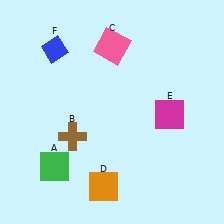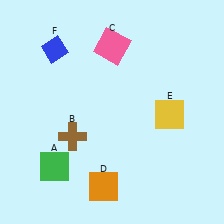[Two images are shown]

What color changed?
The square (E) changed from magenta in Image 1 to yellow in Image 2.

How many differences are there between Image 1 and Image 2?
There is 1 difference between the two images.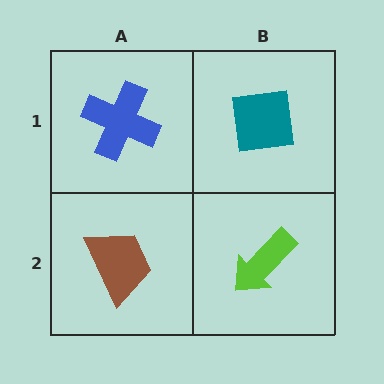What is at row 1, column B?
A teal square.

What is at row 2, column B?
A lime arrow.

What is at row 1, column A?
A blue cross.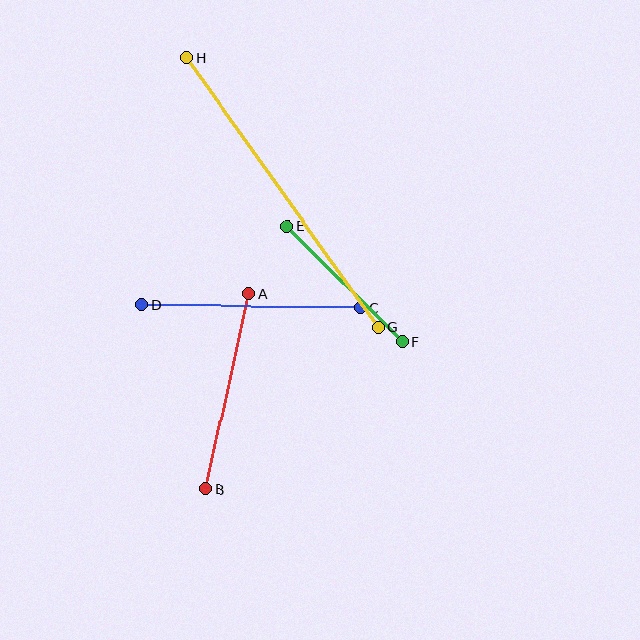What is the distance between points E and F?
The distance is approximately 163 pixels.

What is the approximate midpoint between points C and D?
The midpoint is at approximately (251, 306) pixels.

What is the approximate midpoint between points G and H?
The midpoint is at approximately (283, 193) pixels.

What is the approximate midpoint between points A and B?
The midpoint is at approximately (228, 391) pixels.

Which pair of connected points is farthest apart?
Points G and H are farthest apart.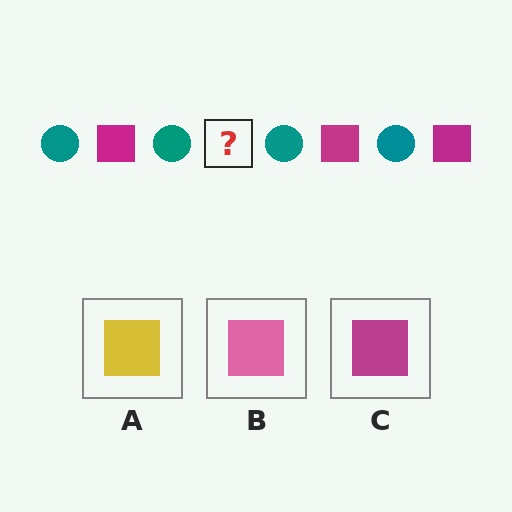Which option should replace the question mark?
Option C.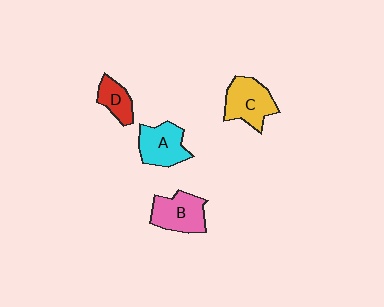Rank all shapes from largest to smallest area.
From largest to smallest: C (yellow), B (pink), A (cyan), D (red).